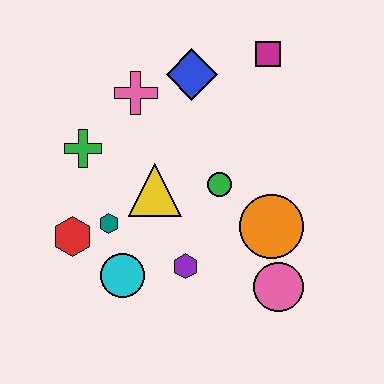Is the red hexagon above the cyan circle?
Yes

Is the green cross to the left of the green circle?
Yes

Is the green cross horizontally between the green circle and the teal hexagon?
No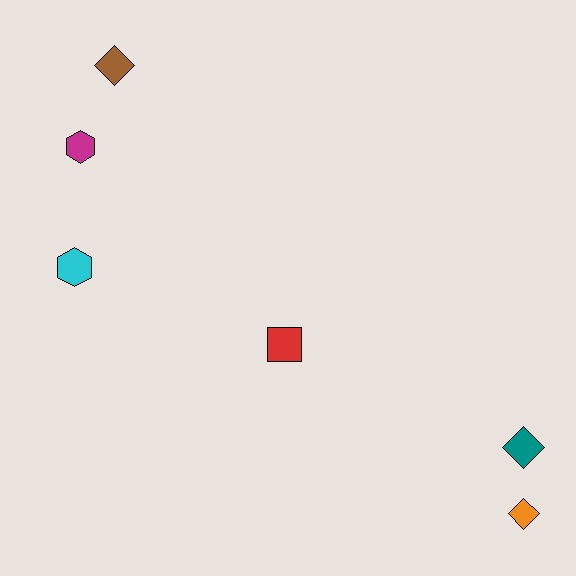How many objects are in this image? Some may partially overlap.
There are 6 objects.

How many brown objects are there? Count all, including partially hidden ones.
There is 1 brown object.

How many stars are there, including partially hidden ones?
There are no stars.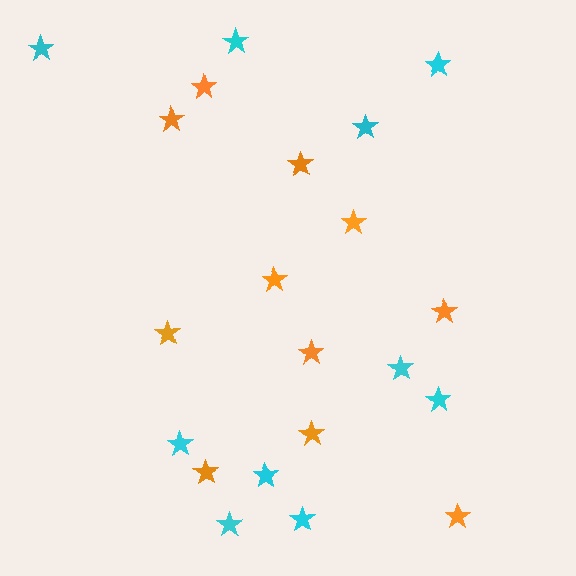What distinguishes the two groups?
There are 2 groups: one group of orange stars (11) and one group of cyan stars (10).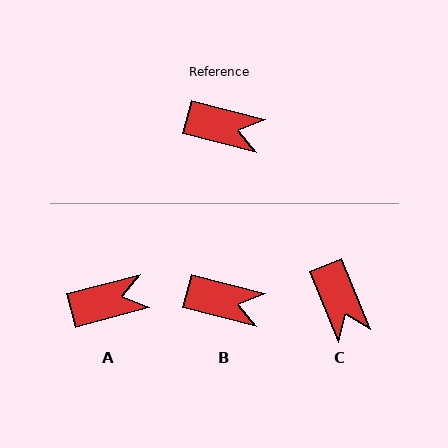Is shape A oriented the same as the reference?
No, it is off by about 29 degrees.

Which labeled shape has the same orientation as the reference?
B.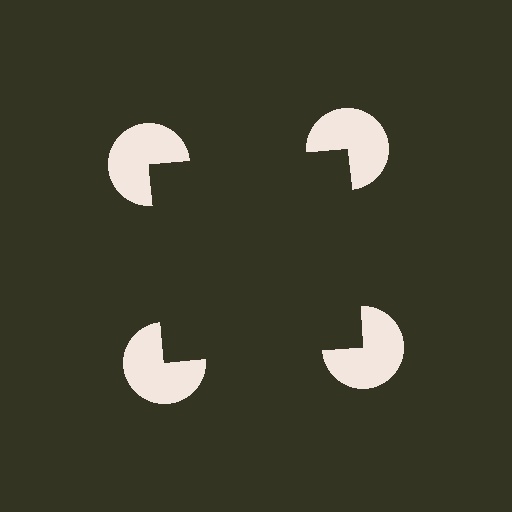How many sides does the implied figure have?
4 sides.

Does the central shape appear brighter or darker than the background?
It typically appears slightly darker than the background, even though no actual brightness change is drawn.